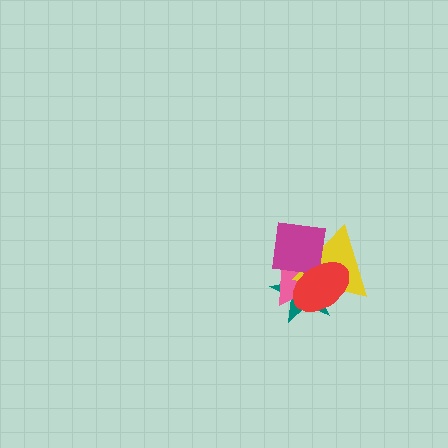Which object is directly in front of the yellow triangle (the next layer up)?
The magenta square is directly in front of the yellow triangle.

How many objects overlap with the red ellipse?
4 objects overlap with the red ellipse.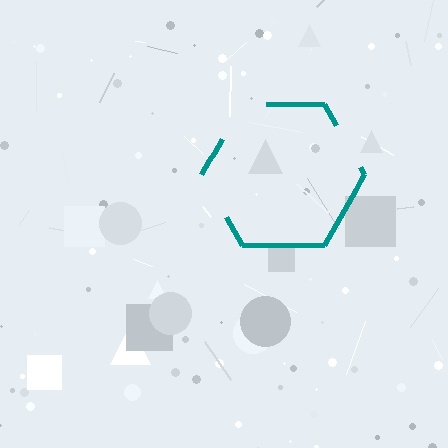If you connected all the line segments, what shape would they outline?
They would outline a hexagon.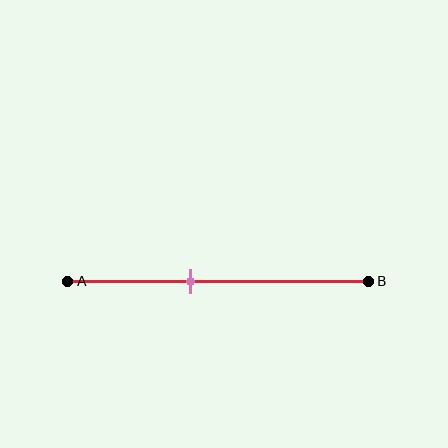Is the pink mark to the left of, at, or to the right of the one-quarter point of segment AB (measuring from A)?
The pink mark is to the right of the one-quarter point of segment AB.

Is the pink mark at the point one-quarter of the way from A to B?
No, the mark is at about 40% from A, not at the 25% one-quarter point.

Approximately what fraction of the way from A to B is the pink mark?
The pink mark is approximately 40% of the way from A to B.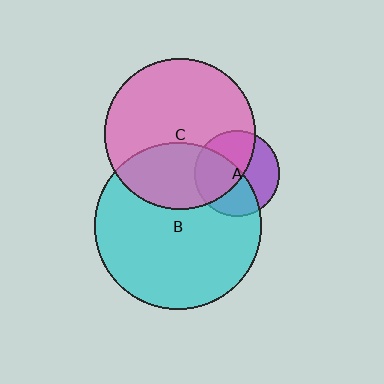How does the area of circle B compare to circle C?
Approximately 1.2 times.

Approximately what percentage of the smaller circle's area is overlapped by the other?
Approximately 50%.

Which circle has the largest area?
Circle B (cyan).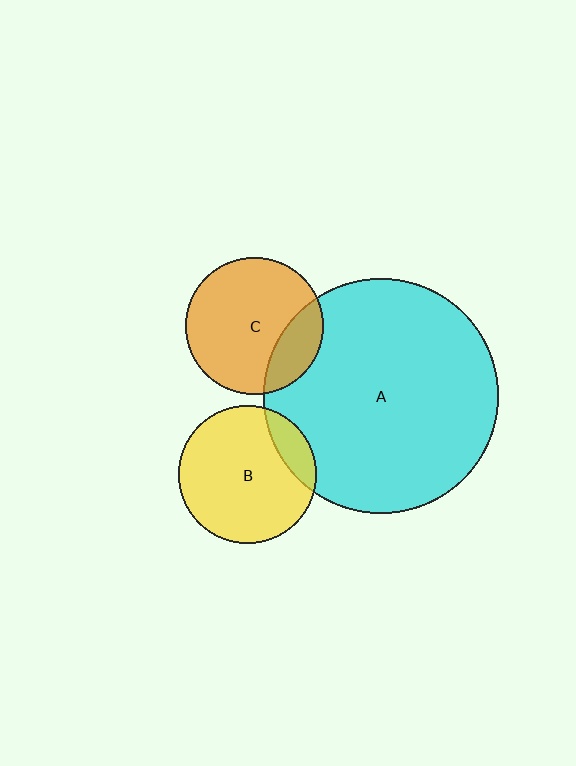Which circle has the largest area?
Circle A (cyan).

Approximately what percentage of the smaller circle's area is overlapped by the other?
Approximately 15%.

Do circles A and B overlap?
Yes.